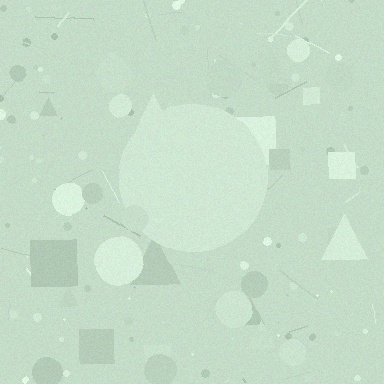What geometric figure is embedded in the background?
A circle is embedded in the background.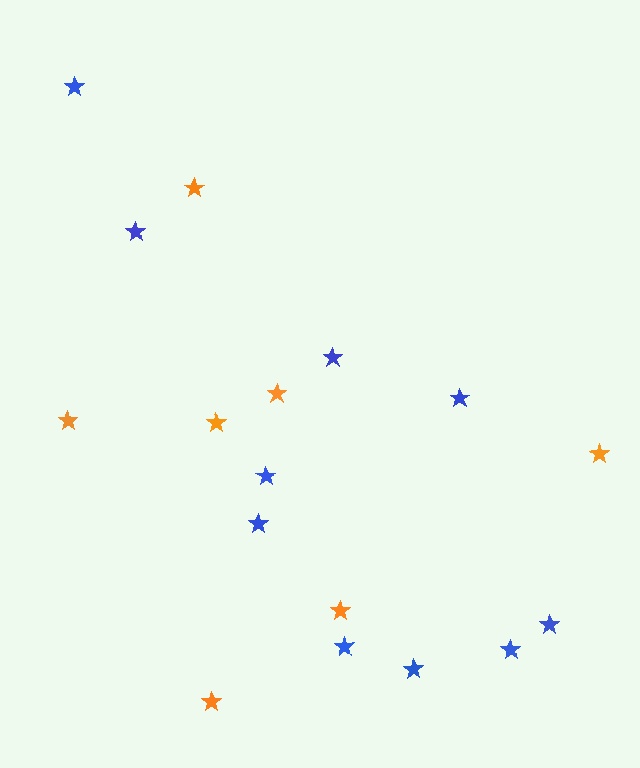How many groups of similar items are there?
There are 2 groups: one group of blue stars (10) and one group of orange stars (7).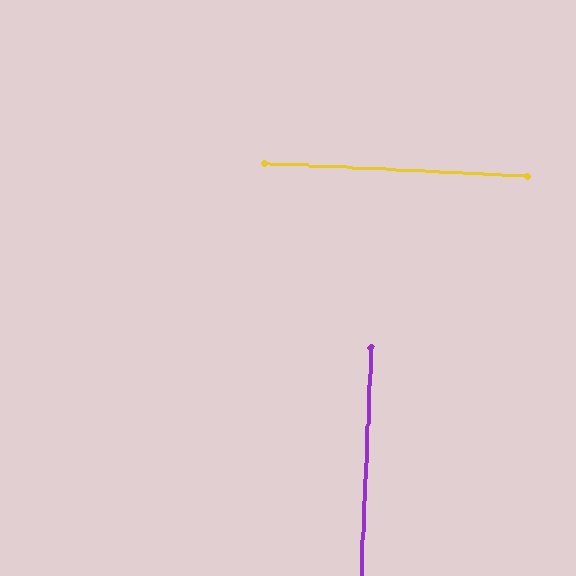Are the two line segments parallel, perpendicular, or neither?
Perpendicular — they meet at approximately 90°.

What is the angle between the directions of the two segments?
Approximately 90 degrees.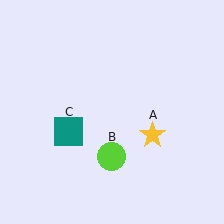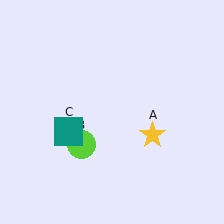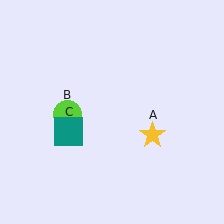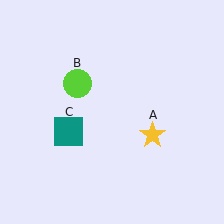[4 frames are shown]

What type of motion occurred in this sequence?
The lime circle (object B) rotated clockwise around the center of the scene.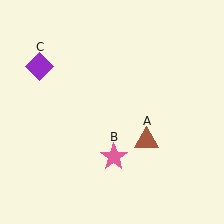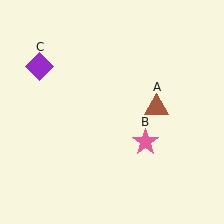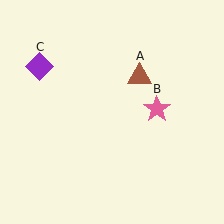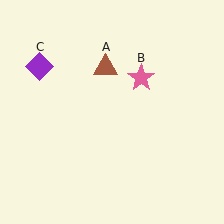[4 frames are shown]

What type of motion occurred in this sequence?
The brown triangle (object A), pink star (object B) rotated counterclockwise around the center of the scene.